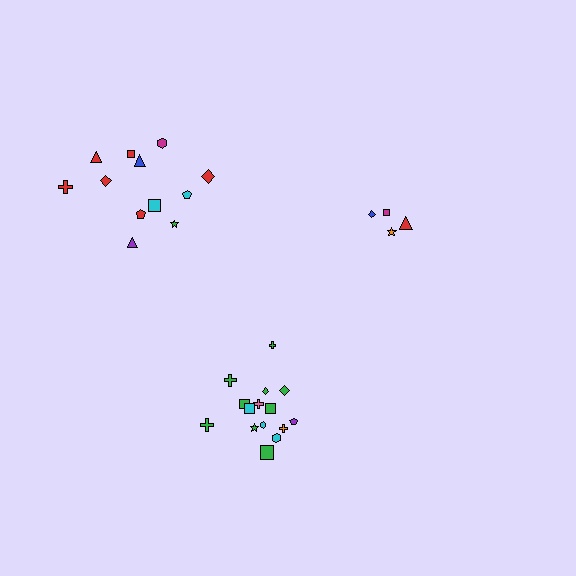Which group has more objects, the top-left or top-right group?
The top-left group.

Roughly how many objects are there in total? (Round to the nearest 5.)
Roughly 30 objects in total.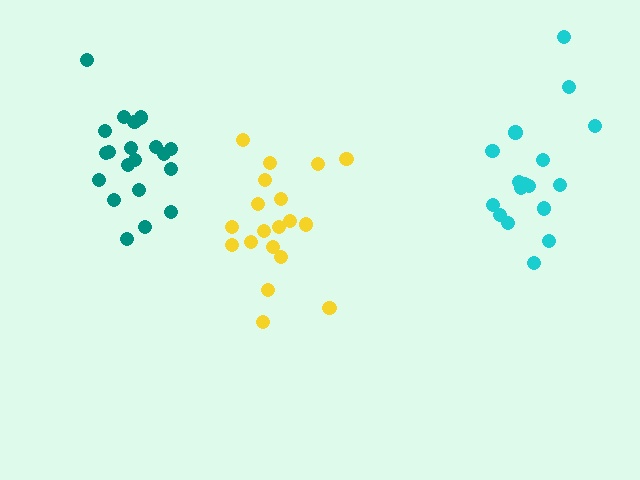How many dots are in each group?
Group 1: 20 dots, Group 2: 17 dots, Group 3: 19 dots (56 total).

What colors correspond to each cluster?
The clusters are colored: teal, cyan, yellow.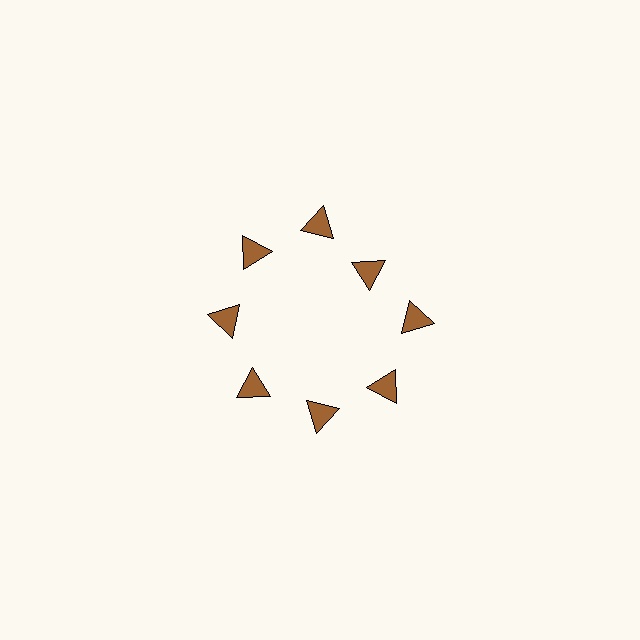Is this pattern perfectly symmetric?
No. The 8 brown triangles are arranged in a ring, but one element near the 2 o'clock position is pulled inward toward the center, breaking the 8-fold rotational symmetry.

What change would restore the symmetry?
The symmetry would be restored by moving it outward, back onto the ring so that all 8 triangles sit at equal angles and equal distance from the center.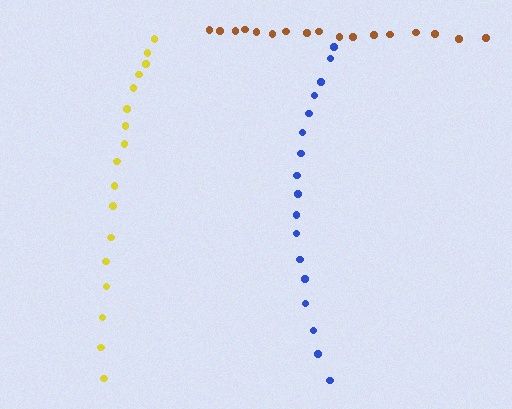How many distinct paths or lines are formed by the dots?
There are 3 distinct paths.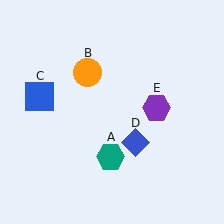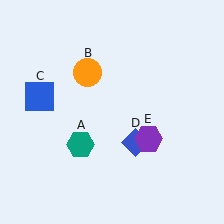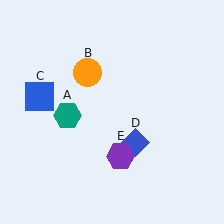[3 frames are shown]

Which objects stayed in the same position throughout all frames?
Orange circle (object B) and blue square (object C) and blue diamond (object D) remained stationary.